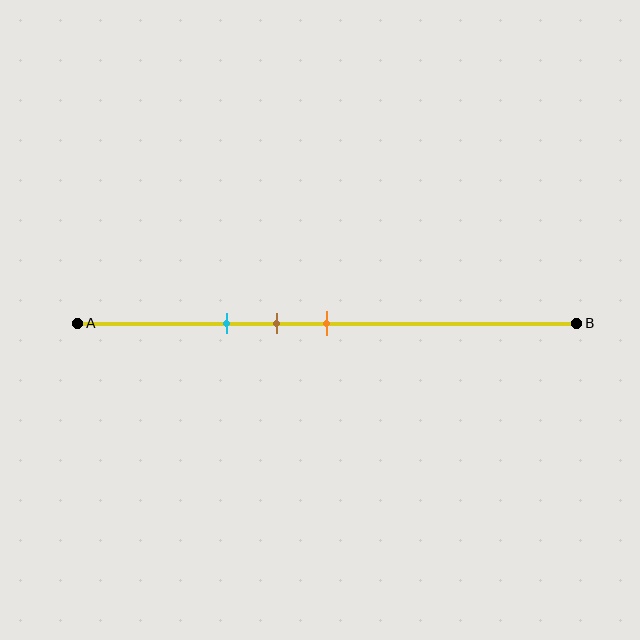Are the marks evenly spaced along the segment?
Yes, the marks are approximately evenly spaced.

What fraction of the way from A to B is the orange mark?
The orange mark is approximately 50% (0.5) of the way from A to B.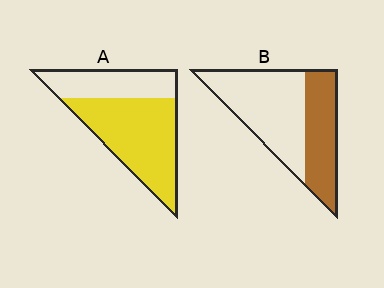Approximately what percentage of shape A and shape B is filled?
A is approximately 65% and B is approximately 40%.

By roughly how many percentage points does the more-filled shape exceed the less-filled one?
By roughly 25 percentage points (A over B).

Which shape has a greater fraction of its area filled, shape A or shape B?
Shape A.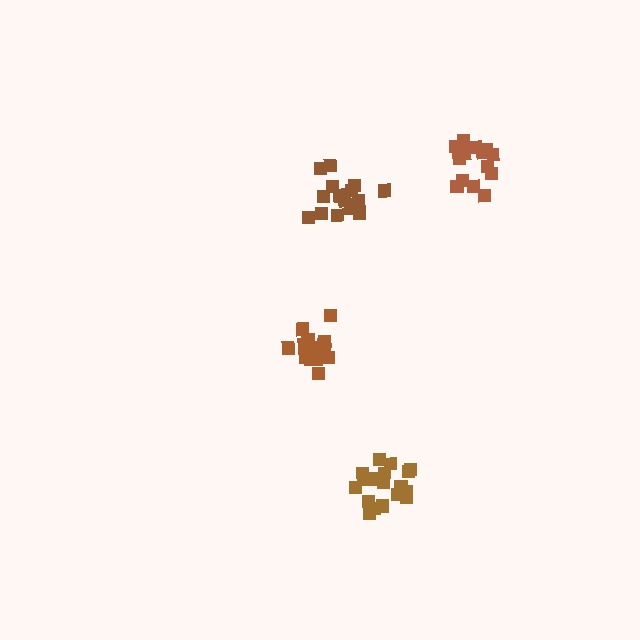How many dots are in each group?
Group 1: 15 dots, Group 2: 16 dots, Group 3: 19 dots, Group 4: 17 dots (67 total).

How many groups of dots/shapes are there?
There are 4 groups.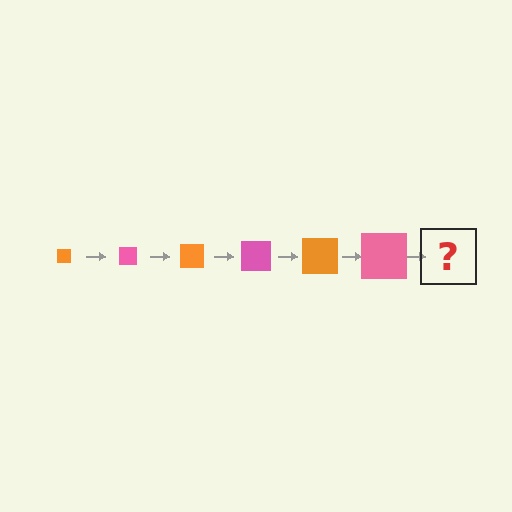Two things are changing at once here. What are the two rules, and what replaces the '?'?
The two rules are that the square grows larger each step and the color cycles through orange and pink. The '?' should be an orange square, larger than the previous one.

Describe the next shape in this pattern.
It should be an orange square, larger than the previous one.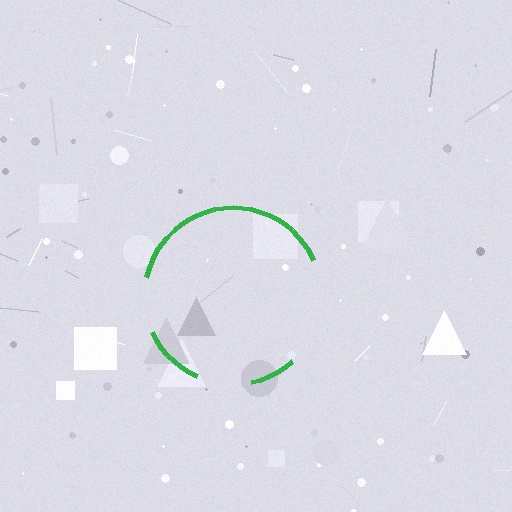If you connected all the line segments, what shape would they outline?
They would outline a circle.